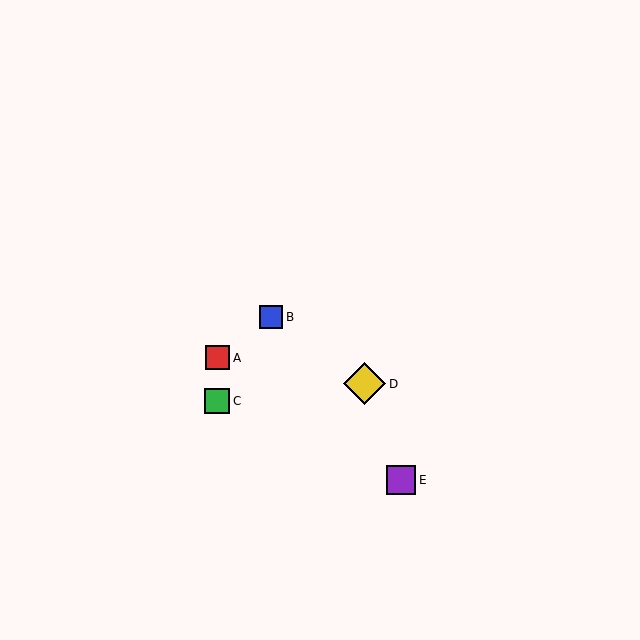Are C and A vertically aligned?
Yes, both are at x≈217.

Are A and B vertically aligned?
No, A is at x≈217 and B is at x≈271.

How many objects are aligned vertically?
2 objects (A, C) are aligned vertically.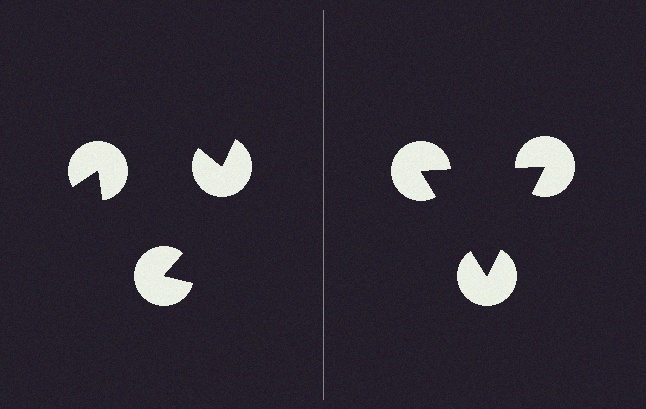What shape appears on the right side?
An illusory triangle.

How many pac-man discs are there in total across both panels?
6 — 3 on each side.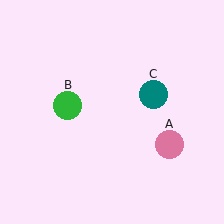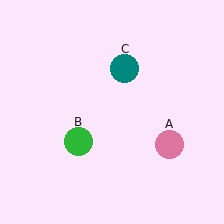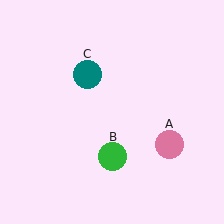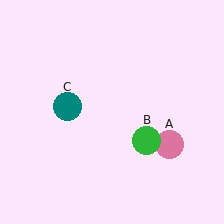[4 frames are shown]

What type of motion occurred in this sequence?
The green circle (object B), teal circle (object C) rotated counterclockwise around the center of the scene.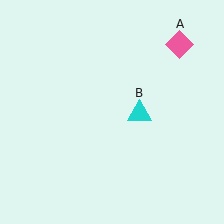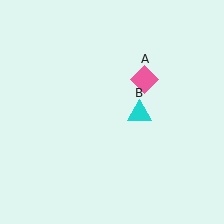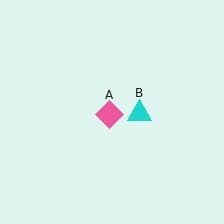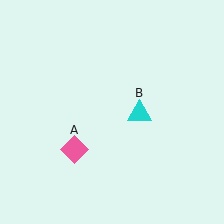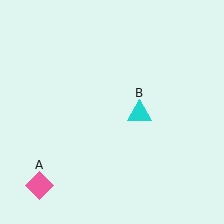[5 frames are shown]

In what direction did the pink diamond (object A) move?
The pink diamond (object A) moved down and to the left.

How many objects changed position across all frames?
1 object changed position: pink diamond (object A).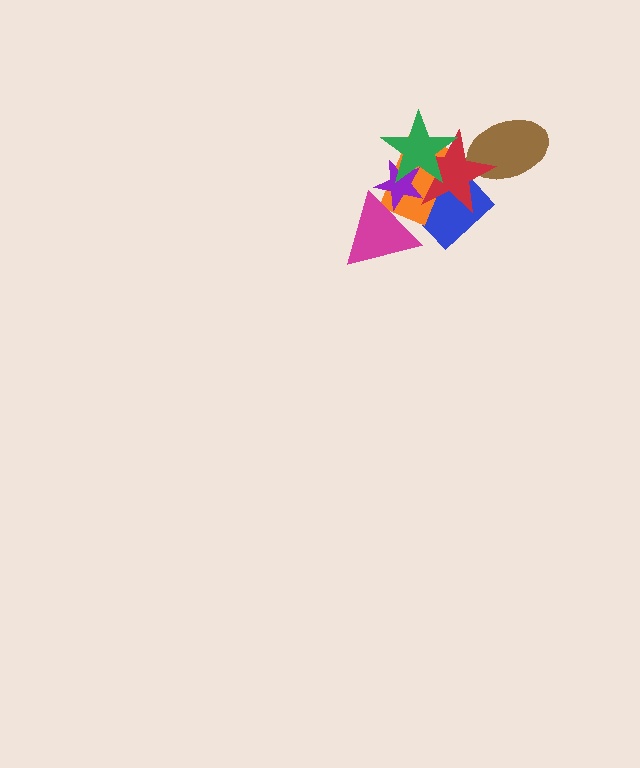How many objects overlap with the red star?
5 objects overlap with the red star.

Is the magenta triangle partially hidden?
No, no other shape covers it.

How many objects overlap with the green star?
4 objects overlap with the green star.